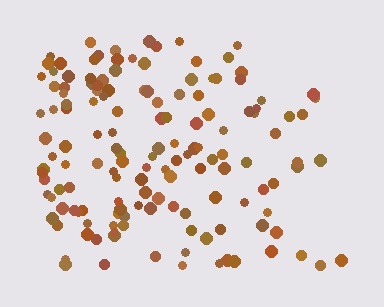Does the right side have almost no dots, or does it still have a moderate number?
Still a moderate number, just noticeably fewer than the left.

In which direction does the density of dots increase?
From right to left, with the left side densest.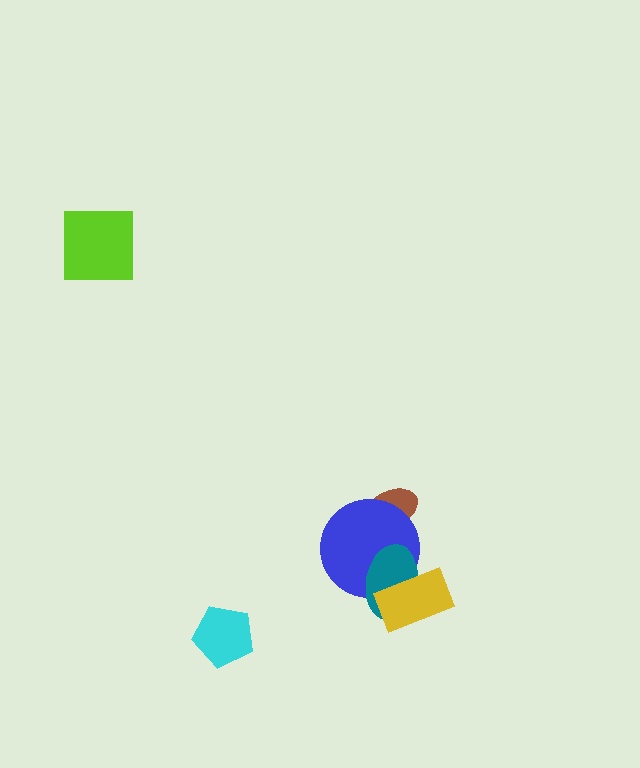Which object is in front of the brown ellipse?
The blue circle is in front of the brown ellipse.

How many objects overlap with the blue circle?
3 objects overlap with the blue circle.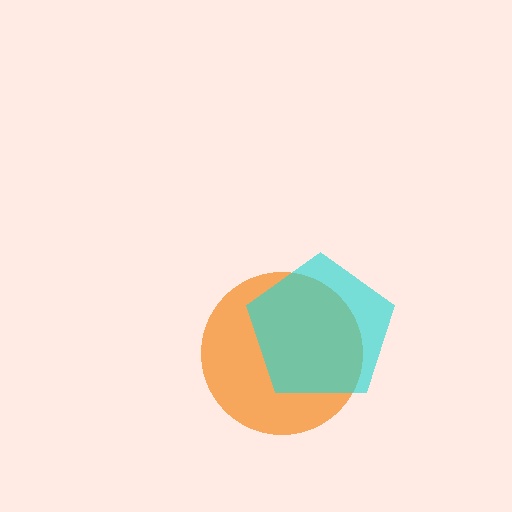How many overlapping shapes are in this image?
There are 2 overlapping shapes in the image.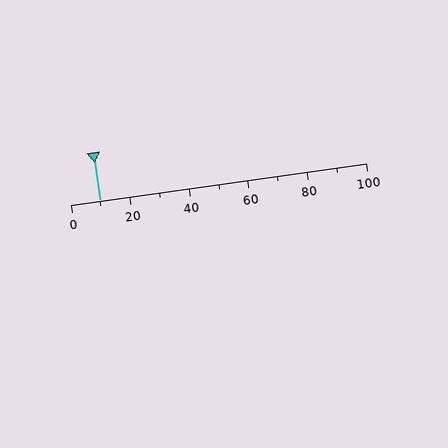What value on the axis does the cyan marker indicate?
The marker indicates approximately 10.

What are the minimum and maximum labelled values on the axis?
The axis runs from 0 to 100.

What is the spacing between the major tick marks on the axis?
The major ticks are spaced 20 apart.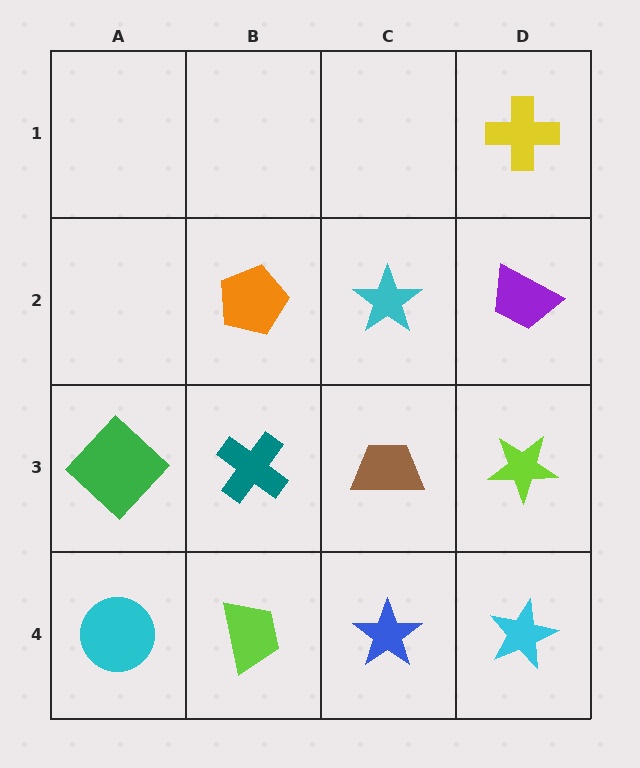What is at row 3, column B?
A teal cross.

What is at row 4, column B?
A lime trapezoid.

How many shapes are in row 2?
3 shapes.